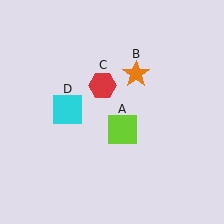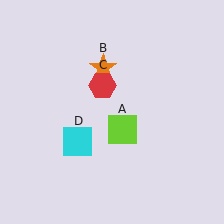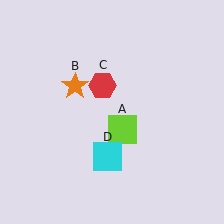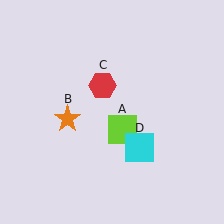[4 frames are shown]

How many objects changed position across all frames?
2 objects changed position: orange star (object B), cyan square (object D).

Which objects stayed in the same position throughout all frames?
Lime square (object A) and red hexagon (object C) remained stationary.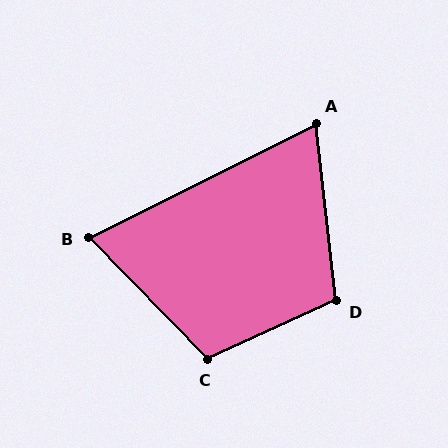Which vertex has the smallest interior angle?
A, at approximately 70 degrees.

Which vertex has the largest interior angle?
C, at approximately 110 degrees.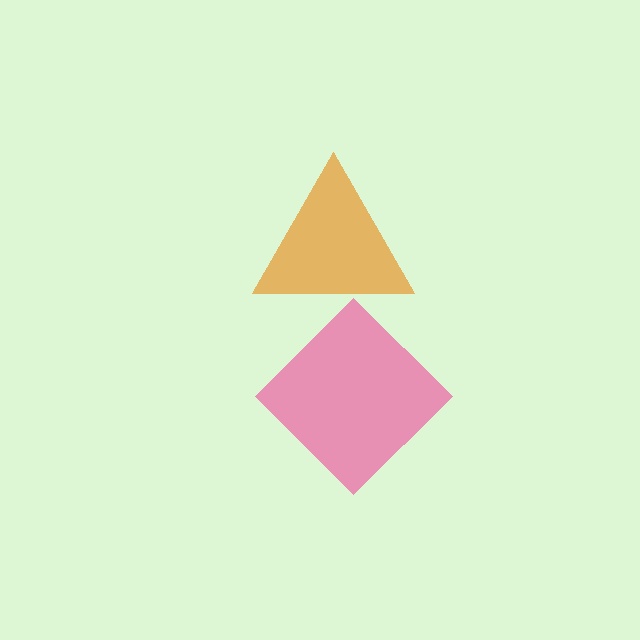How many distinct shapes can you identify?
There are 2 distinct shapes: a pink diamond, an orange triangle.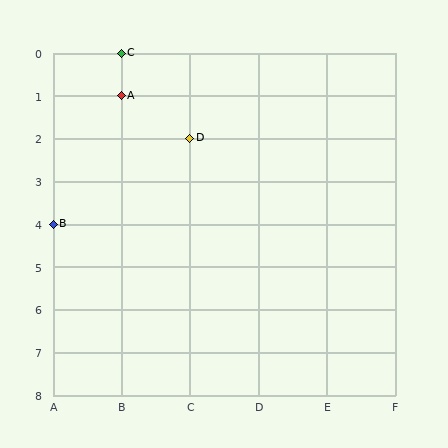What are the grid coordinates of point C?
Point C is at grid coordinates (B, 0).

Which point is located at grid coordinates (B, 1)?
Point A is at (B, 1).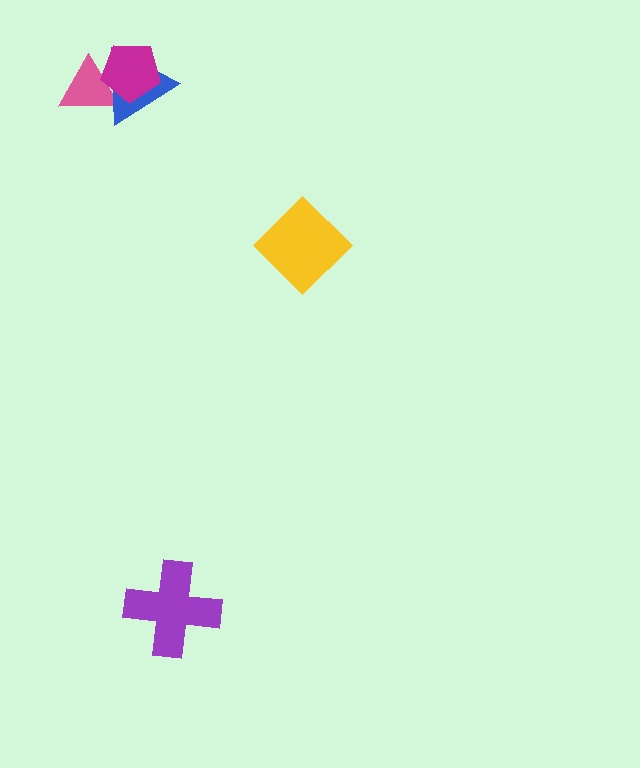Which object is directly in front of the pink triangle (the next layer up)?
The blue triangle is directly in front of the pink triangle.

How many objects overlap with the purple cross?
0 objects overlap with the purple cross.